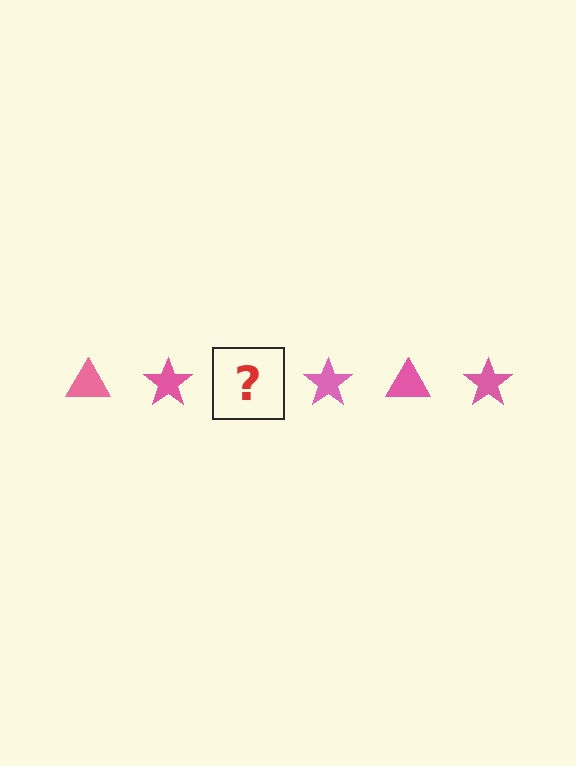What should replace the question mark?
The question mark should be replaced with a pink triangle.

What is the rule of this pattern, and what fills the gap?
The rule is that the pattern cycles through triangle, star shapes in pink. The gap should be filled with a pink triangle.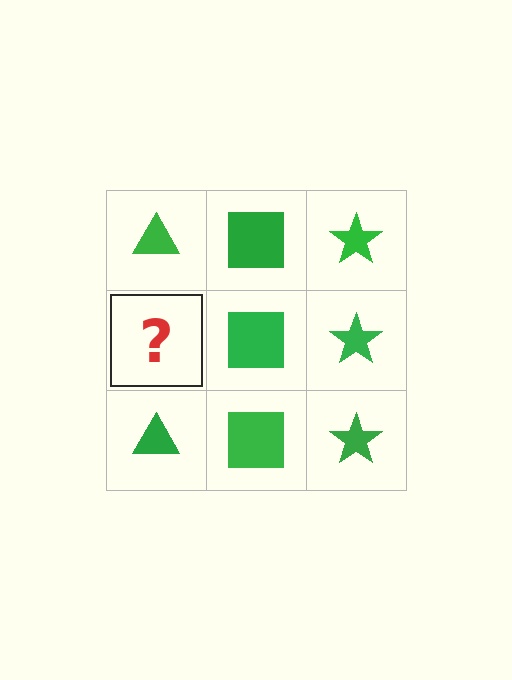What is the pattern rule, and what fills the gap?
The rule is that each column has a consistent shape. The gap should be filled with a green triangle.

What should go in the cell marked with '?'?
The missing cell should contain a green triangle.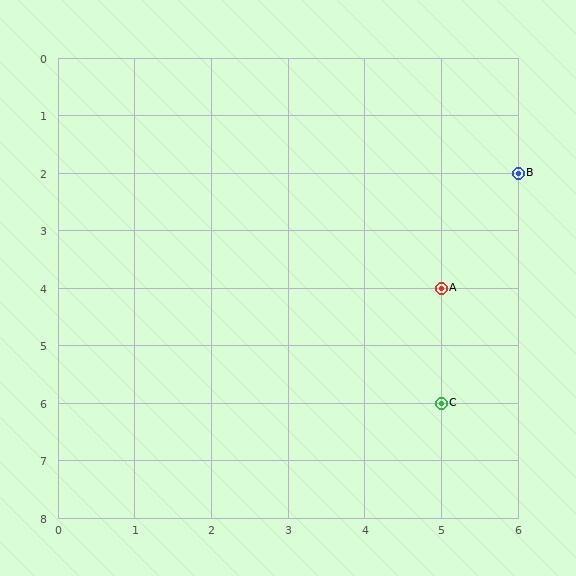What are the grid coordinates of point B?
Point B is at grid coordinates (6, 2).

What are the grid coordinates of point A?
Point A is at grid coordinates (5, 4).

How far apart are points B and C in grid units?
Points B and C are 1 column and 4 rows apart (about 4.1 grid units diagonally).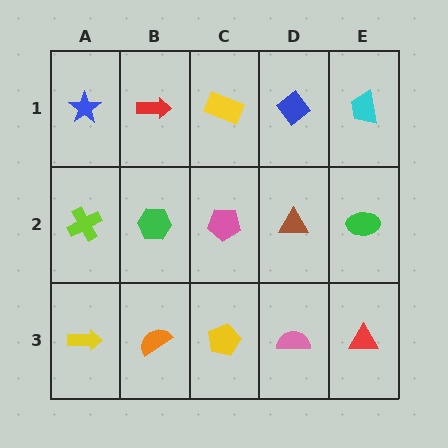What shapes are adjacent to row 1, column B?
A green hexagon (row 2, column B), a blue star (row 1, column A), a yellow rectangle (row 1, column C).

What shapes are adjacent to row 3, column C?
A pink pentagon (row 2, column C), an orange semicircle (row 3, column B), a pink semicircle (row 3, column D).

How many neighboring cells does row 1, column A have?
2.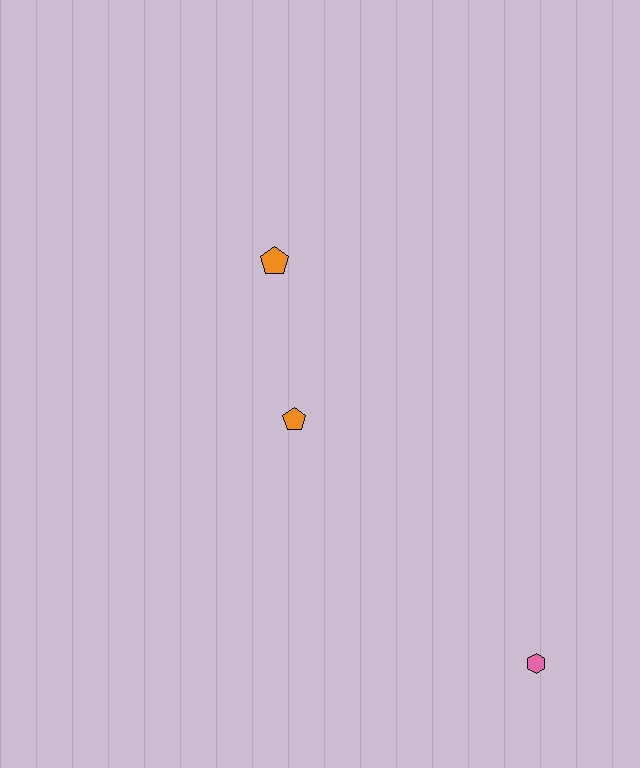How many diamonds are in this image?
There are no diamonds.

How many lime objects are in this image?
There are no lime objects.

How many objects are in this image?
There are 3 objects.